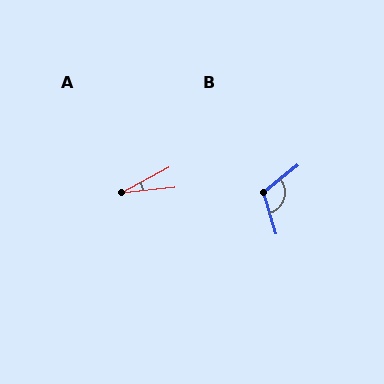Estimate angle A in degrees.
Approximately 23 degrees.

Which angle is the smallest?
A, at approximately 23 degrees.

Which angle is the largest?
B, at approximately 112 degrees.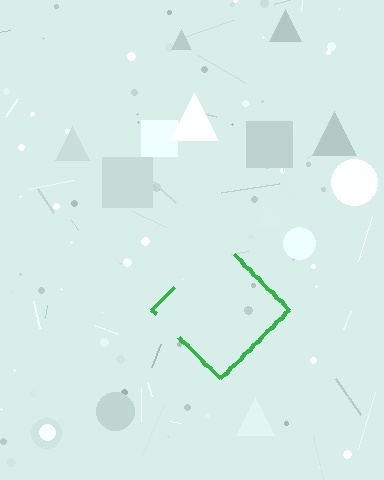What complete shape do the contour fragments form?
The contour fragments form a diamond.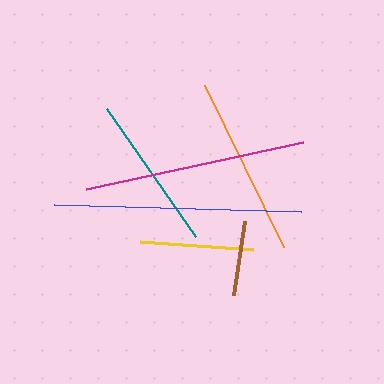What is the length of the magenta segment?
The magenta segment is approximately 223 pixels long.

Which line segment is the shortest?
The brown line is the shortest at approximately 75 pixels.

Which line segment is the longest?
The blue line is the longest at approximately 247 pixels.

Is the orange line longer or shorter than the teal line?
The orange line is longer than the teal line.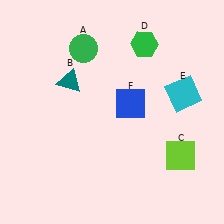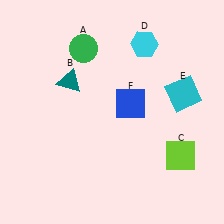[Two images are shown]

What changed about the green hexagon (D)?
In Image 1, D is green. In Image 2, it changed to cyan.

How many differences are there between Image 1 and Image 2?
There is 1 difference between the two images.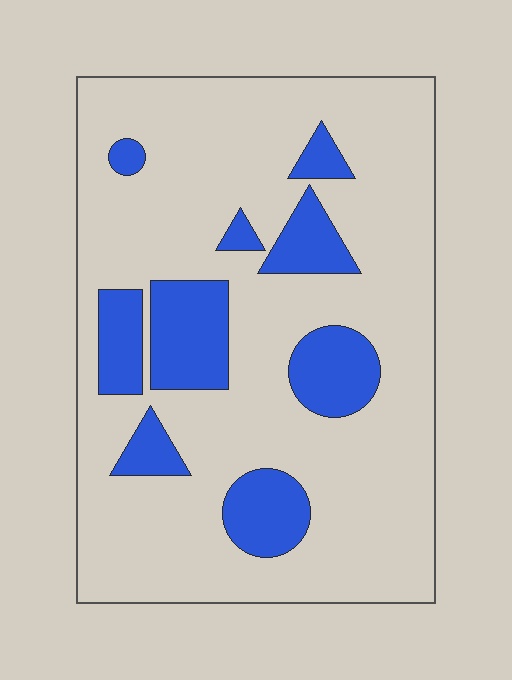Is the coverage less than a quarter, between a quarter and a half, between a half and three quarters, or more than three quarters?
Less than a quarter.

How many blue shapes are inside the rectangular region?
9.